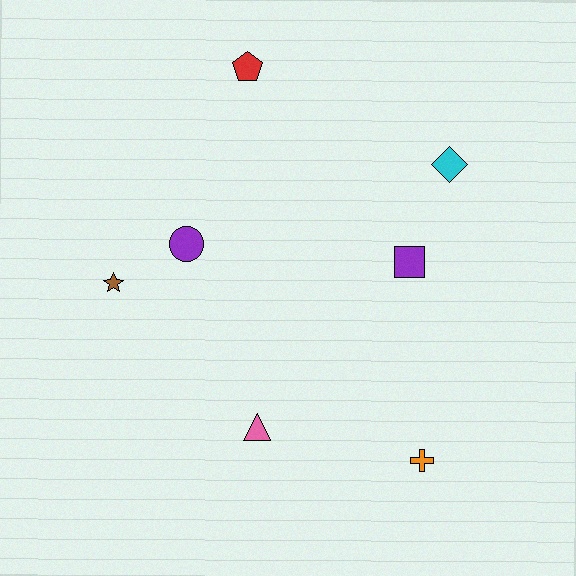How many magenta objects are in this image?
There are no magenta objects.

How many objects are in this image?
There are 7 objects.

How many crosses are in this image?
There is 1 cross.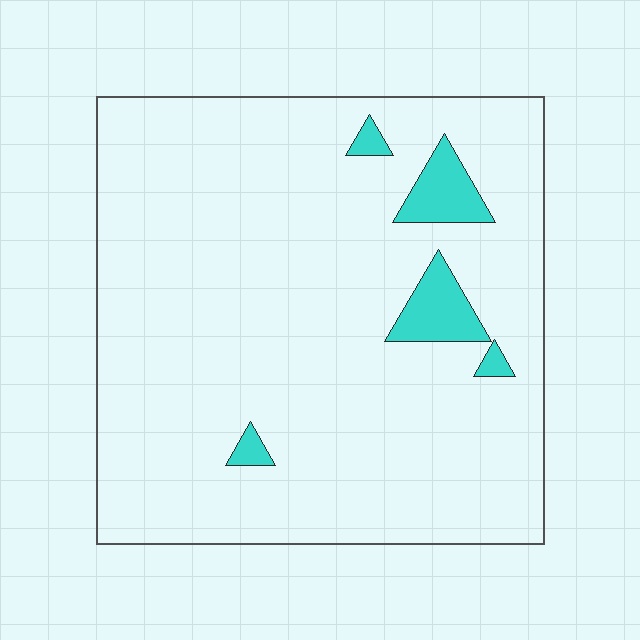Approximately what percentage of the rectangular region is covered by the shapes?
Approximately 5%.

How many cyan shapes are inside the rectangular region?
5.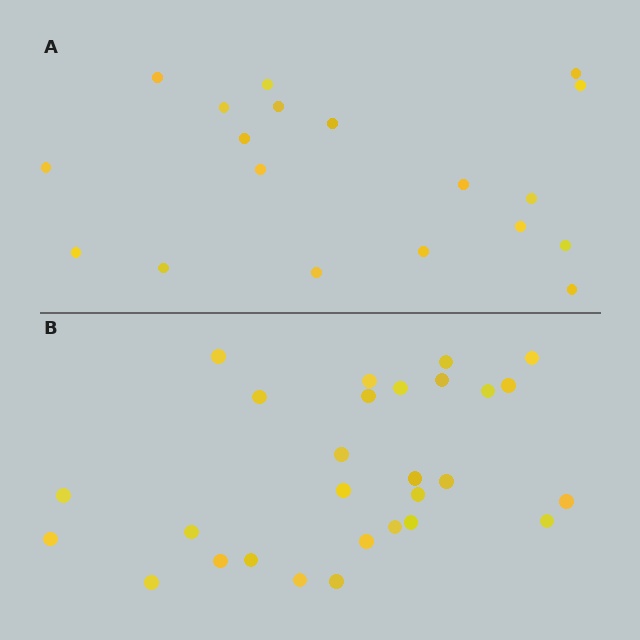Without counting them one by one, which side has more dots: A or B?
Region B (the bottom region) has more dots.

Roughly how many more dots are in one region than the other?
Region B has roughly 8 or so more dots than region A.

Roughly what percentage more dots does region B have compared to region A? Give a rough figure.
About 45% more.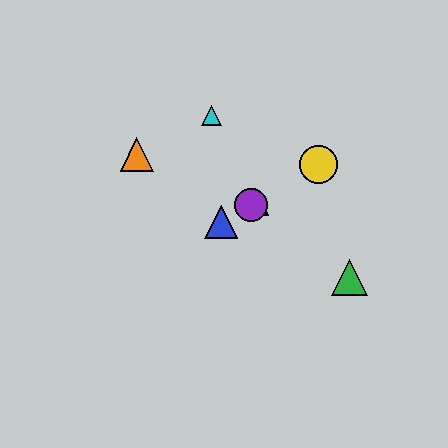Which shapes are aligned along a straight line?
The red triangle, the blue triangle, the yellow circle, the purple circle are aligned along a straight line.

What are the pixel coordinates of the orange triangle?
The orange triangle is at (137, 154).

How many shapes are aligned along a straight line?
4 shapes (the red triangle, the blue triangle, the yellow circle, the purple circle) are aligned along a straight line.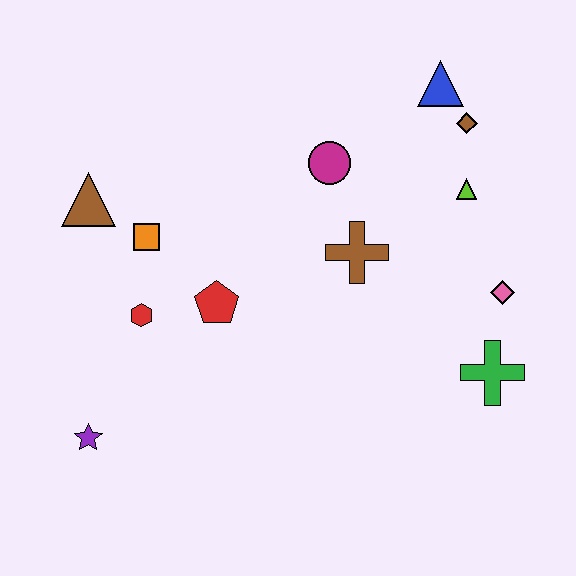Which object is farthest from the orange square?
The green cross is farthest from the orange square.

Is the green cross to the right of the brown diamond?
Yes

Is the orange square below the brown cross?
No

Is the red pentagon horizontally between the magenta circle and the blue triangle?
No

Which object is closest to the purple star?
The red hexagon is closest to the purple star.